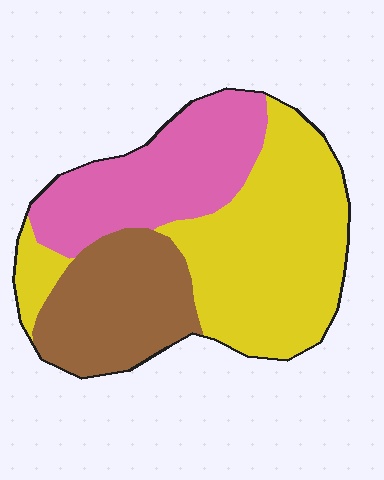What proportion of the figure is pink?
Pink takes up about one quarter (1/4) of the figure.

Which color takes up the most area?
Yellow, at roughly 45%.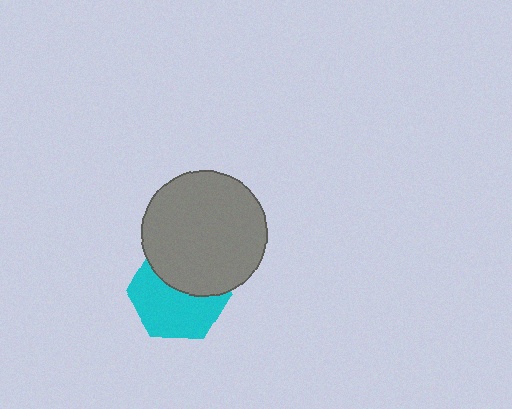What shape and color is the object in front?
The object in front is a gray circle.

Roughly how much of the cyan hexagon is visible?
About half of it is visible (roughly 59%).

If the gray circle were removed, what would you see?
You would see the complete cyan hexagon.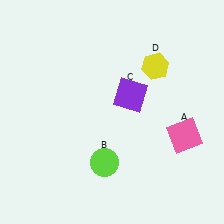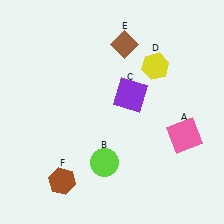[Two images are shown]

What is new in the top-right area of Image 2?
A brown diamond (E) was added in the top-right area of Image 2.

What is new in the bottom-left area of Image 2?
A brown hexagon (F) was added in the bottom-left area of Image 2.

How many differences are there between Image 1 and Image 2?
There are 2 differences between the two images.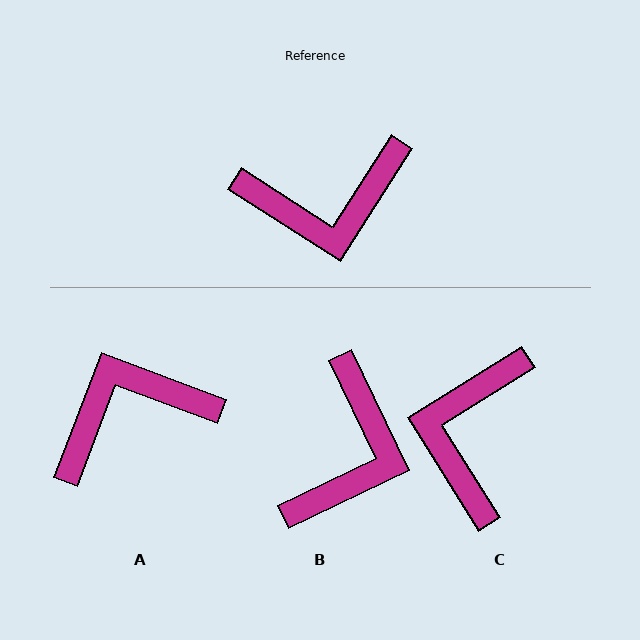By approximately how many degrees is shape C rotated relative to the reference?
Approximately 116 degrees clockwise.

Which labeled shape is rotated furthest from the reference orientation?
A, about 168 degrees away.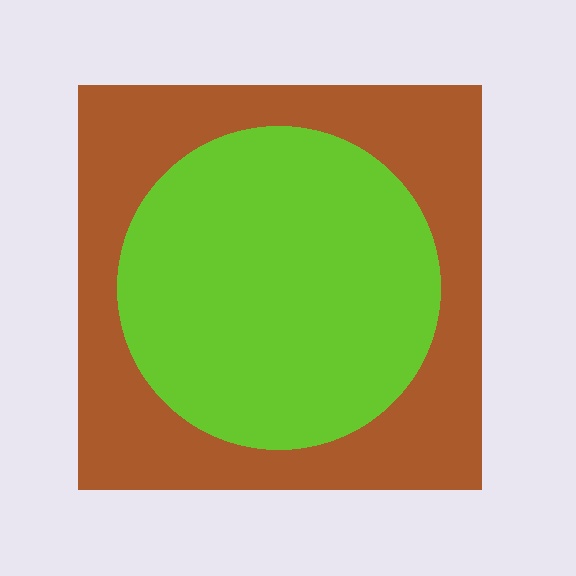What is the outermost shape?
The brown square.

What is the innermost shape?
The lime circle.